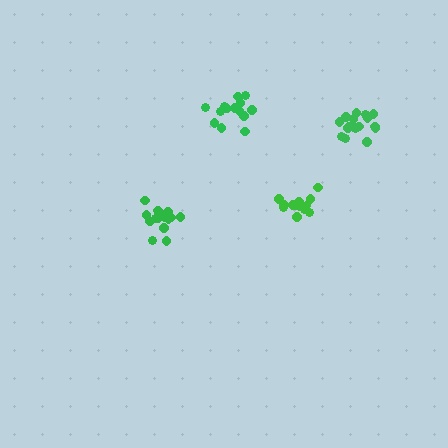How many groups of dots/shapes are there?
There are 4 groups.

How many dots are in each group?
Group 1: 15 dots, Group 2: 13 dots, Group 3: 15 dots, Group 4: 17 dots (60 total).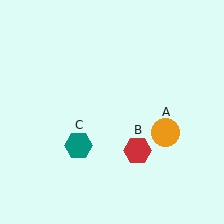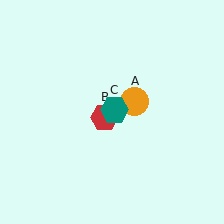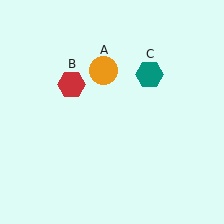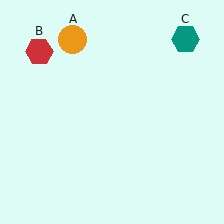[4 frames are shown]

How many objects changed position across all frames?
3 objects changed position: orange circle (object A), red hexagon (object B), teal hexagon (object C).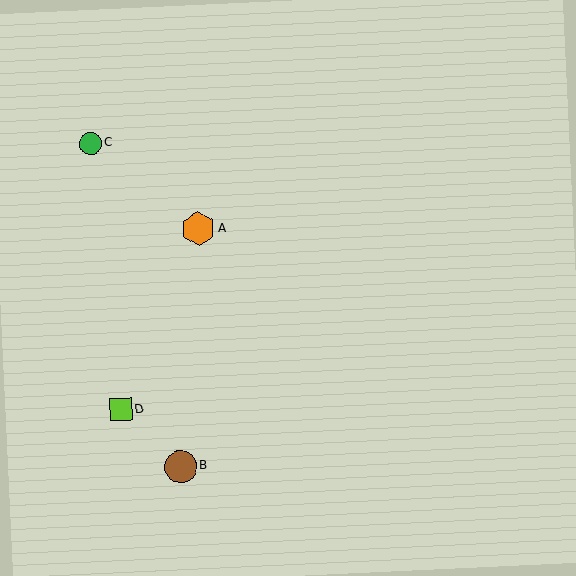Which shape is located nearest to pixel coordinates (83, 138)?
The green circle (labeled C) at (90, 143) is nearest to that location.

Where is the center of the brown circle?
The center of the brown circle is at (181, 467).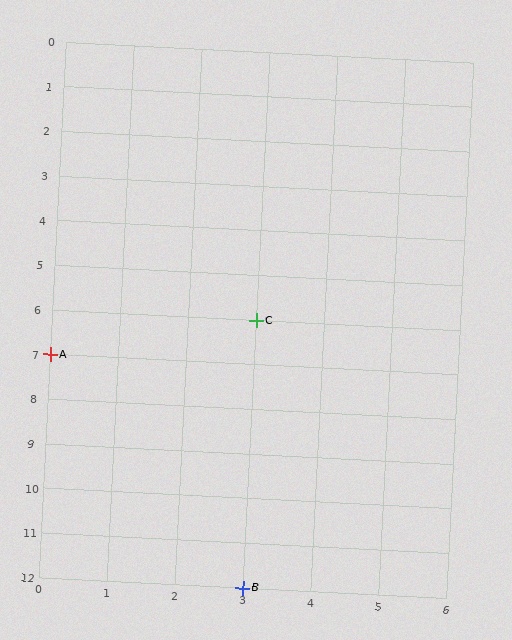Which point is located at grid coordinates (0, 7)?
Point A is at (0, 7).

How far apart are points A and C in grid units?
Points A and C are 3 columns and 1 row apart (about 3.2 grid units diagonally).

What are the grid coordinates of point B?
Point B is at grid coordinates (3, 12).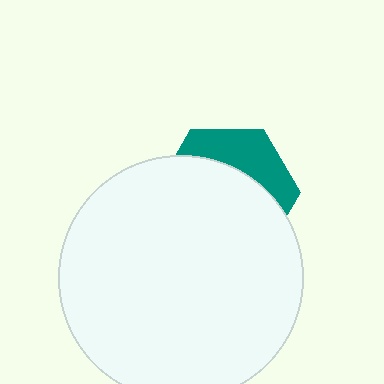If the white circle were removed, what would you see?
You would see the complete teal hexagon.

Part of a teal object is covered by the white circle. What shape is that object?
It is a hexagon.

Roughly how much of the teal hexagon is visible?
A small part of it is visible (roughly 32%).